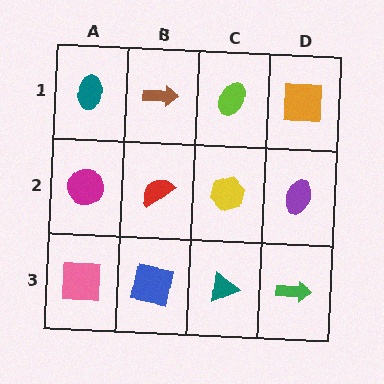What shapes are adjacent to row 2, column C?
A lime ellipse (row 1, column C), a teal triangle (row 3, column C), a red semicircle (row 2, column B), a purple ellipse (row 2, column D).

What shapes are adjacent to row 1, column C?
A yellow hexagon (row 2, column C), a brown arrow (row 1, column B), an orange square (row 1, column D).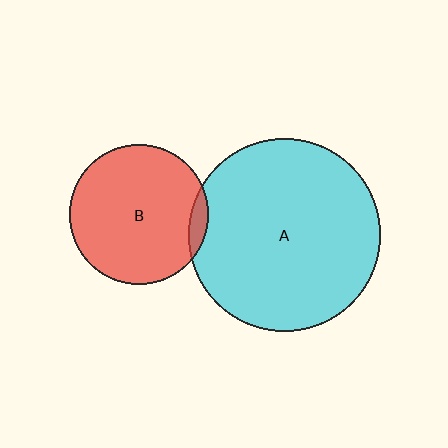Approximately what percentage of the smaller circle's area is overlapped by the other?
Approximately 5%.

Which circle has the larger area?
Circle A (cyan).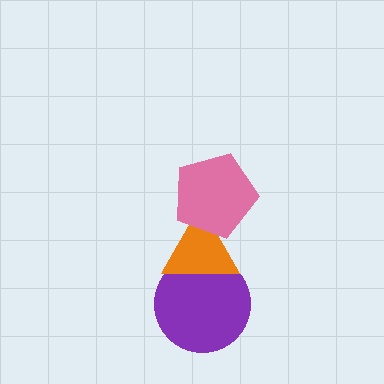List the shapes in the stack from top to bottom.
From top to bottom: the pink pentagon, the orange triangle, the purple circle.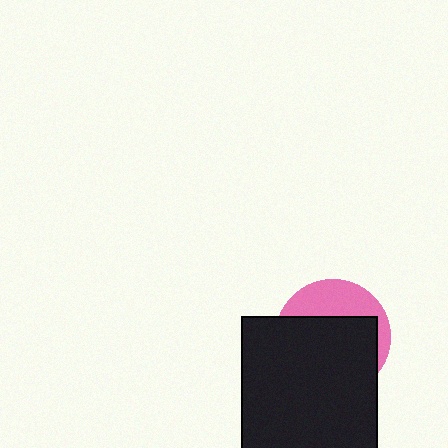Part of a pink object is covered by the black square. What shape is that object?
It is a circle.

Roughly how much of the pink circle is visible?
A small part of it is visible (roughly 33%).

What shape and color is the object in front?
The object in front is a black square.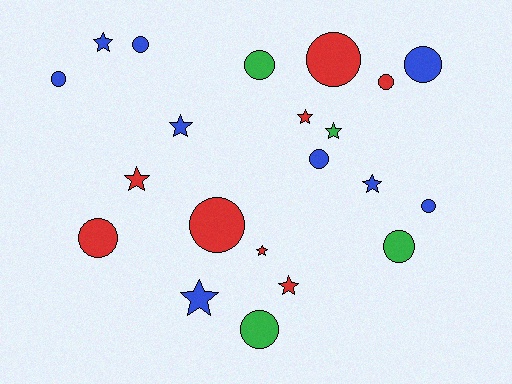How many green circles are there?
There are 3 green circles.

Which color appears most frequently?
Blue, with 9 objects.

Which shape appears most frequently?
Circle, with 12 objects.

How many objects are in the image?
There are 21 objects.